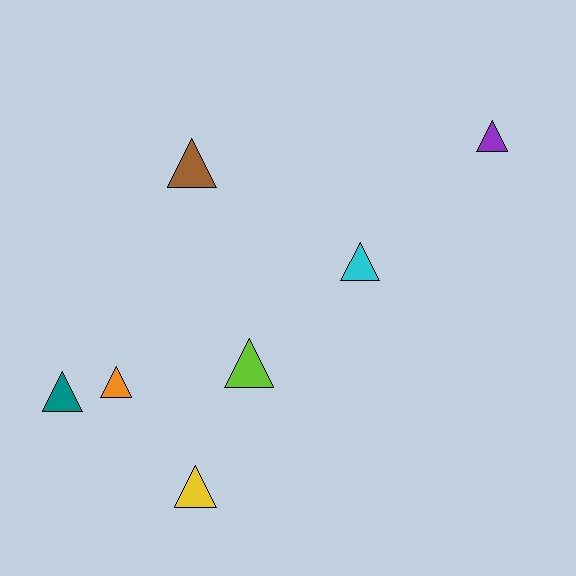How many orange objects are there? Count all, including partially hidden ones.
There is 1 orange object.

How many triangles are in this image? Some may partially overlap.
There are 7 triangles.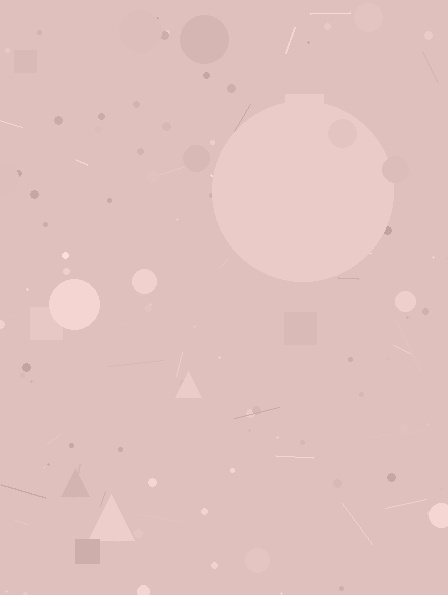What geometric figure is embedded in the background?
A circle is embedded in the background.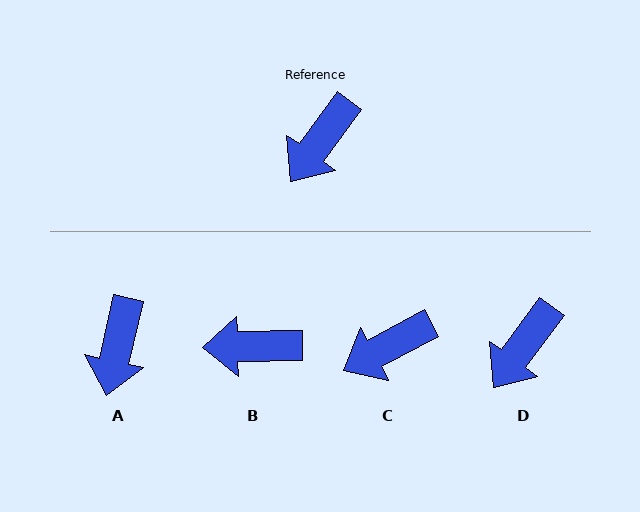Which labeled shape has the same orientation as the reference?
D.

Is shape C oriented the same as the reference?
No, it is off by about 26 degrees.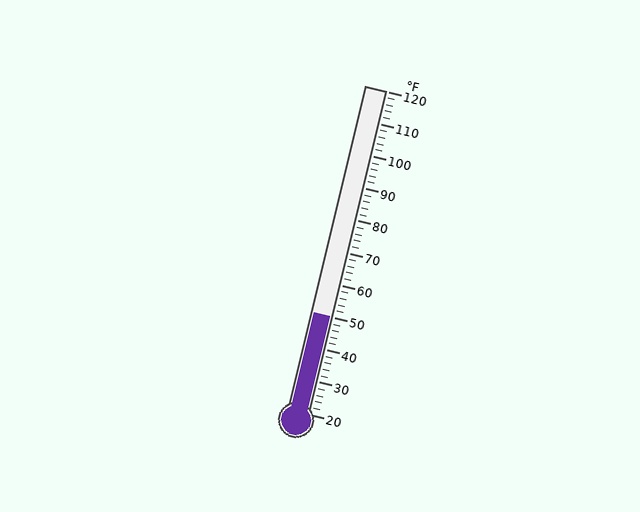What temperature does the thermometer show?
The thermometer shows approximately 50°F.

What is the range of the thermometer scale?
The thermometer scale ranges from 20°F to 120°F.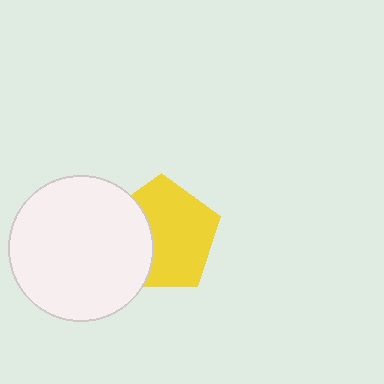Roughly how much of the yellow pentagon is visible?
Most of it is visible (roughly 66%).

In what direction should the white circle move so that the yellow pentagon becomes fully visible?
The white circle should move left. That is the shortest direction to clear the overlap and leave the yellow pentagon fully visible.